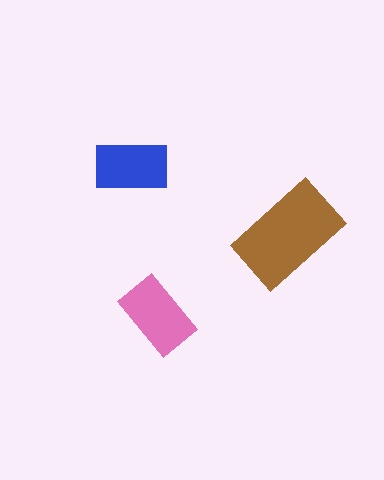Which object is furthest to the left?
The blue rectangle is leftmost.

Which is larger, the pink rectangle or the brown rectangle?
The brown one.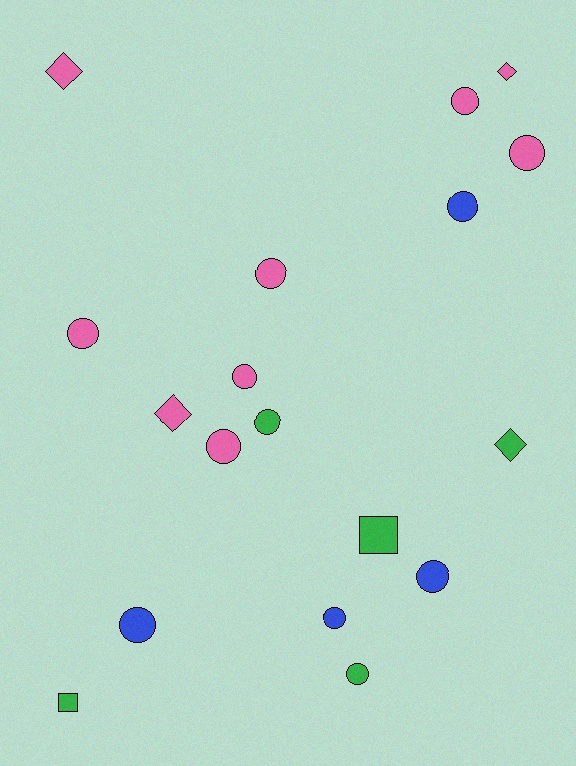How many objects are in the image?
There are 18 objects.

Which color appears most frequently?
Pink, with 9 objects.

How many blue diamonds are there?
There are no blue diamonds.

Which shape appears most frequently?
Circle, with 12 objects.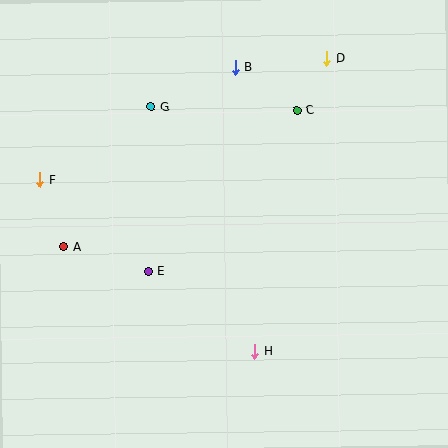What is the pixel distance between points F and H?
The distance between F and H is 274 pixels.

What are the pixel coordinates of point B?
Point B is at (235, 67).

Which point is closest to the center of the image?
Point E at (148, 271) is closest to the center.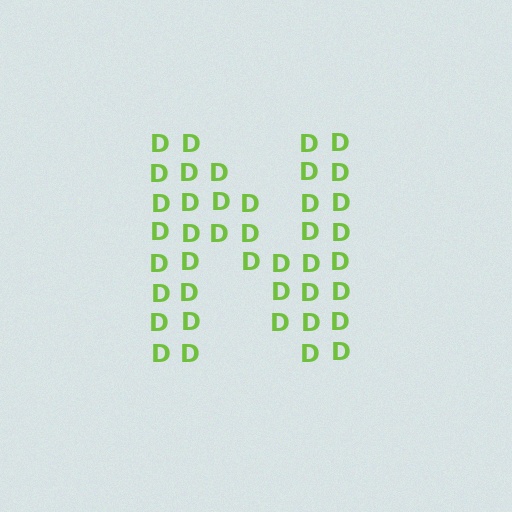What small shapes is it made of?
It is made of small letter D's.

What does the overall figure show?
The overall figure shows the letter N.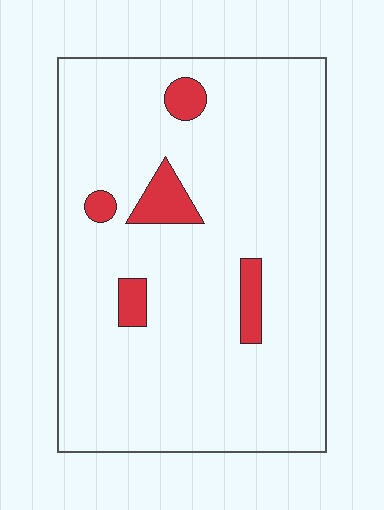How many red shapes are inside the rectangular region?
5.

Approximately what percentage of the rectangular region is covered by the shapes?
Approximately 10%.